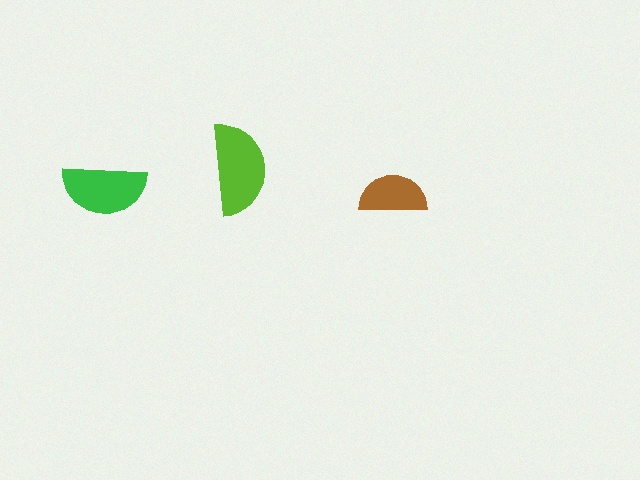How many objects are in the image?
There are 3 objects in the image.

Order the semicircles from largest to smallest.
the lime one, the green one, the brown one.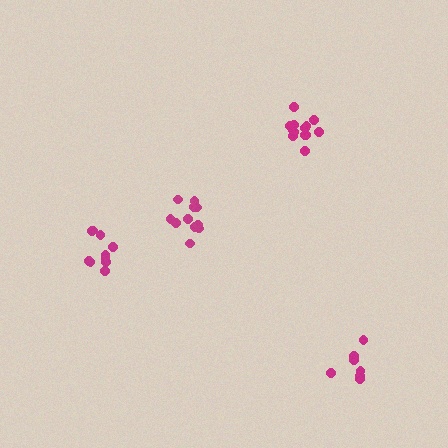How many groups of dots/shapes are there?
There are 4 groups.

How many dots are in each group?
Group 1: 10 dots, Group 2: 11 dots, Group 3: 7 dots, Group 4: 13 dots (41 total).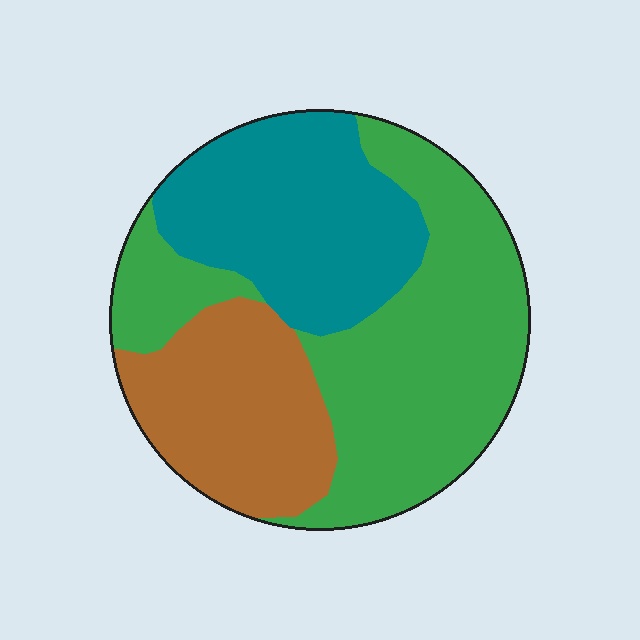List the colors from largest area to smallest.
From largest to smallest: green, teal, brown.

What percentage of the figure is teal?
Teal covers 29% of the figure.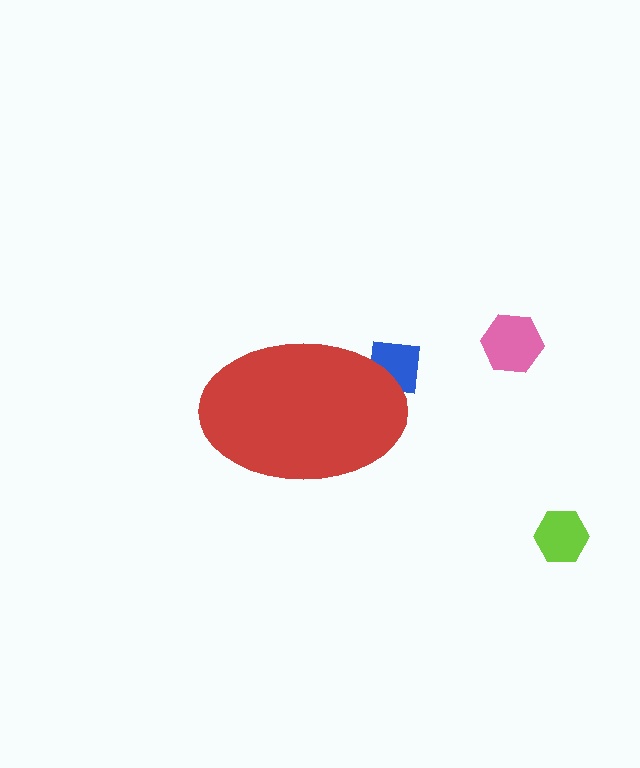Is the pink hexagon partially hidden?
No, the pink hexagon is fully visible.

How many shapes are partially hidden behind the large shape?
1 shape is partially hidden.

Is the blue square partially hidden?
Yes, the blue square is partially hidden behind the red ellipse.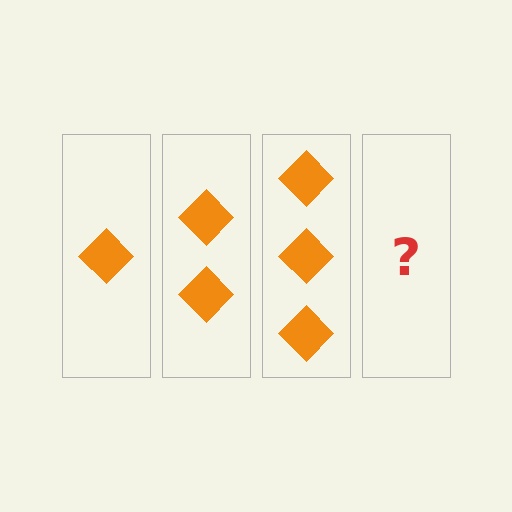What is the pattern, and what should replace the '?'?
The pattern is that each step adds one more diamond. The '?' should be 4 diamonds.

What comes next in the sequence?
The next element should be 4 diamonds.